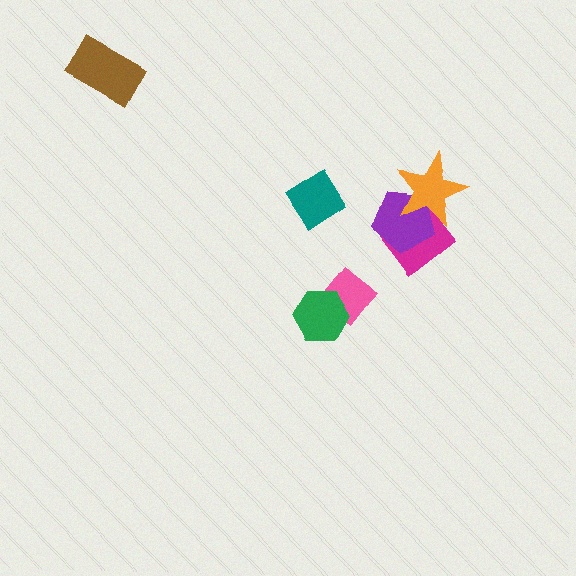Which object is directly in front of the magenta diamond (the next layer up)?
The purple pentagon is directly in front of the magenta diamond.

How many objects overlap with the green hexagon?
1 object overlaps with the green hexagon.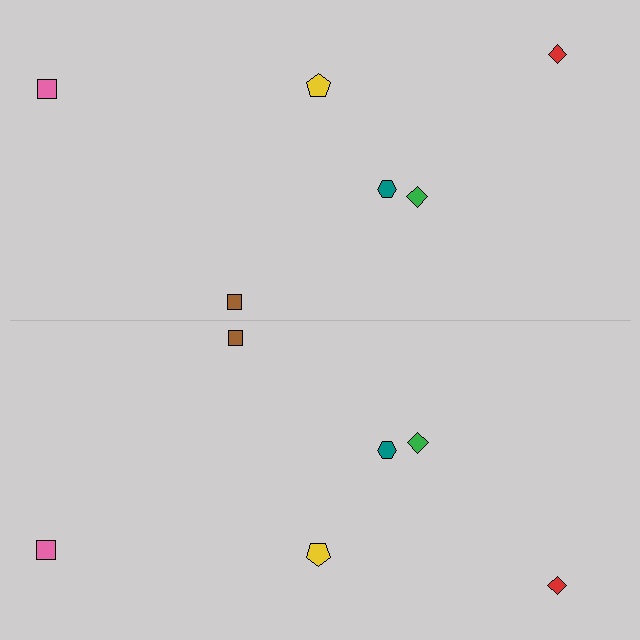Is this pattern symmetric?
Yes, this pattern has bilateral (reflection) symmetry.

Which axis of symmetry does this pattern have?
The pattern has a horizontal axis of symmetry running through the center of the image.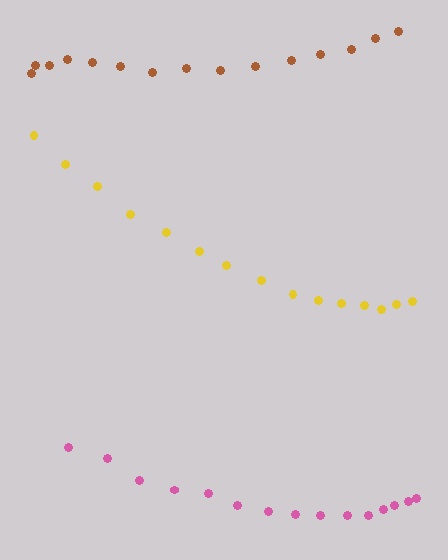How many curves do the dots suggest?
There are 3 distinct paths.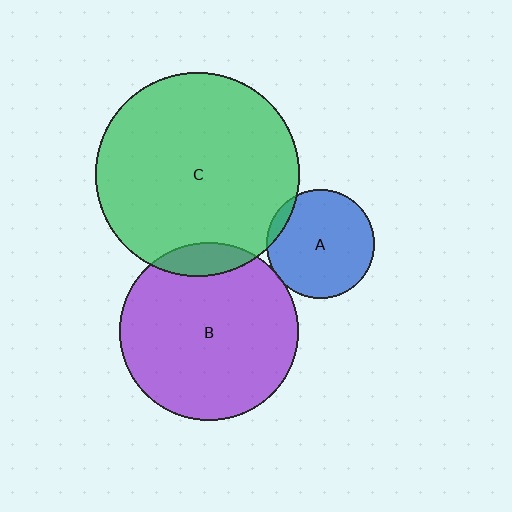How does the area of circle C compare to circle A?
Approximately 3.5 times.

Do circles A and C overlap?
Yes.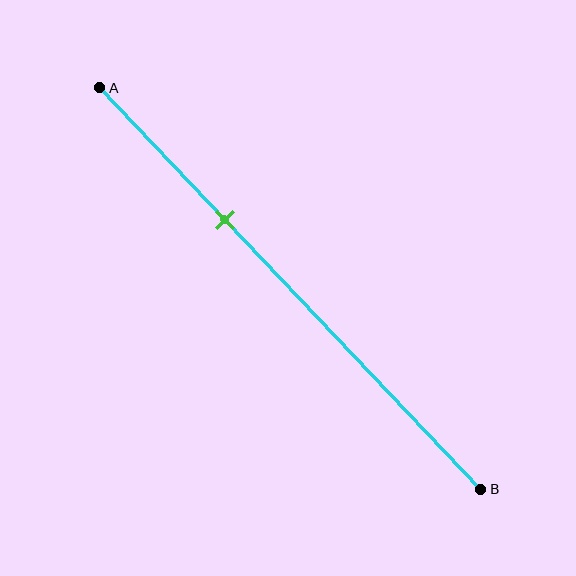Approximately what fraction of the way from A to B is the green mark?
The green mark is approximately 35% of the way from A to B.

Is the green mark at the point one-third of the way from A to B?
Yes, the mark is approximately at the one-third point.